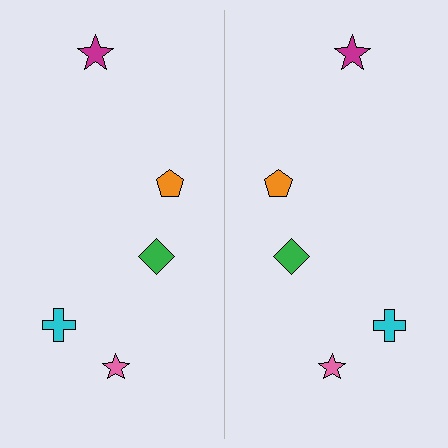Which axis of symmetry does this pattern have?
The pattern has a vertical axis of symmetry running through the center of the image.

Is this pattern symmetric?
Yes, this pattern has bilateral (reflection) symmetry.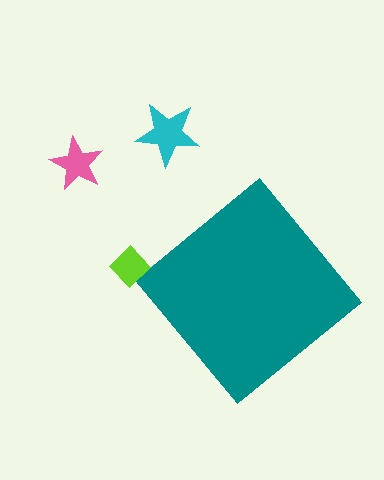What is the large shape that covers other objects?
A teal diamond.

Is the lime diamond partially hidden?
No, the lime diamond is fully visible.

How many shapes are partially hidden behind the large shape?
0 shapes are partially hidden.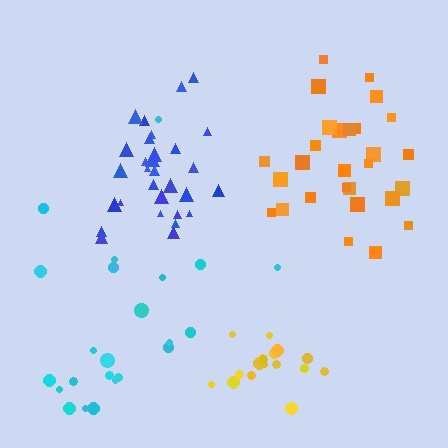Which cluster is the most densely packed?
Blue.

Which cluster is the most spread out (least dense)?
Cyan.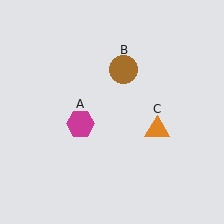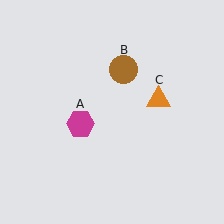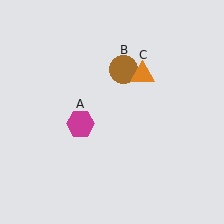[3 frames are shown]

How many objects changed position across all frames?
1 object changed position: orange triangle (object C).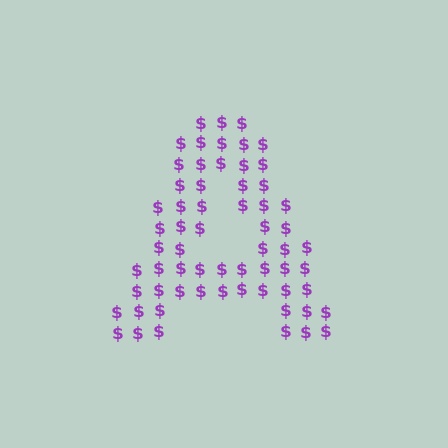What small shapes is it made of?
It is made of small dollar signs.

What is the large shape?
The large shape is the letter A.